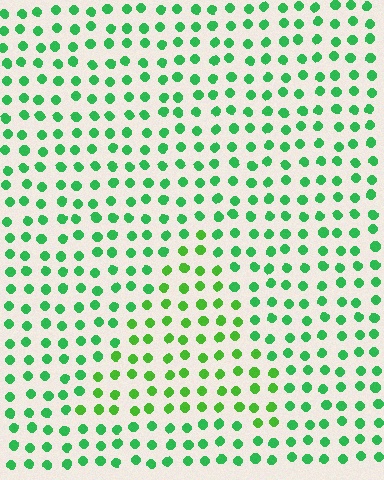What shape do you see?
I see a triangle.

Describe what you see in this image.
The image is filled with small green elements in a uniform arrangement. A triangle-shaped region is visible where the elements are tinted to a slightly different hue, forming a subtle color boundary.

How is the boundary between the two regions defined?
The boundary is defined purely by a slight shift in hue (about 26 degrees). Spacing, size, and orientation are identical on both sides.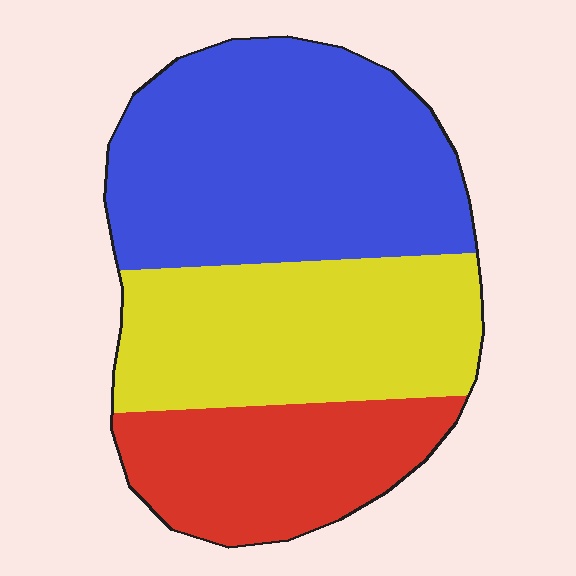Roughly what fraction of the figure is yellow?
Yellow covers 33% of the figure.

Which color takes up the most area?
Blue, at roughly 45%.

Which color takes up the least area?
Red, at roughly 25%.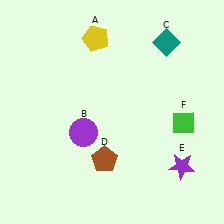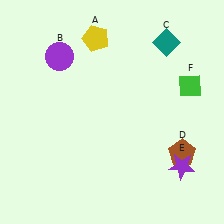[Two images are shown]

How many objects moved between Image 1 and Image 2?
3 objects moved between the two images.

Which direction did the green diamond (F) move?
The green diamond (F) moved up.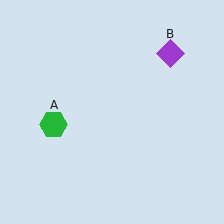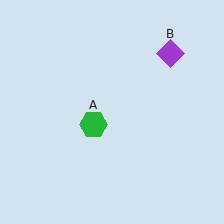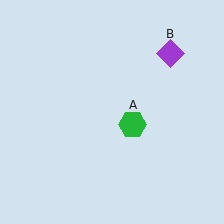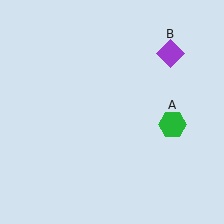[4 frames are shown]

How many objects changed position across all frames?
1 object changed position: green hexagon (object A).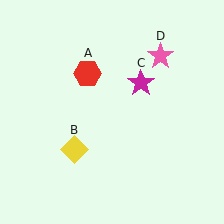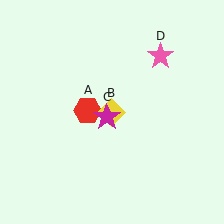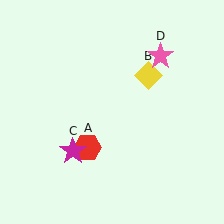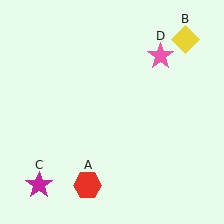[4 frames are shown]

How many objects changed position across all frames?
3 objects changed position: red hexagon (object A), yellow diamond (object B), magenta star (object C).